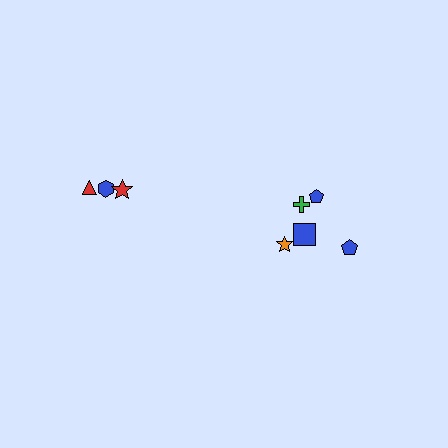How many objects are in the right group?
There are 5 objects.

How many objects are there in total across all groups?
There are 8 objects.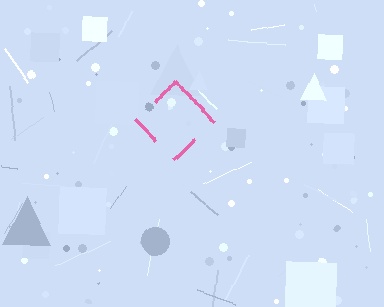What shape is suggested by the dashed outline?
The dashed outline suggests a diamond.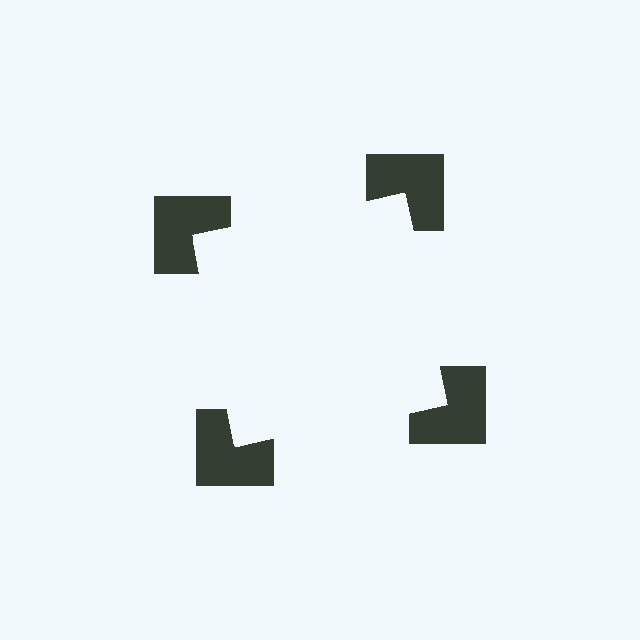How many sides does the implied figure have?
4 sides.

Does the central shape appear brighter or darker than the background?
It typically appears slightly brighter than the background, even though no actual brightness change is drawn.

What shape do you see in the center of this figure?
An illusory square — its edges are inferred from the aligned wedge cuts in the notched squares, not physically drawn.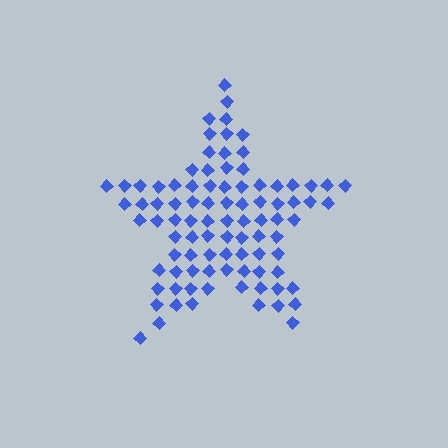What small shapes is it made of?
It is made of small diamonds.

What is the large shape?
The large shape is a star.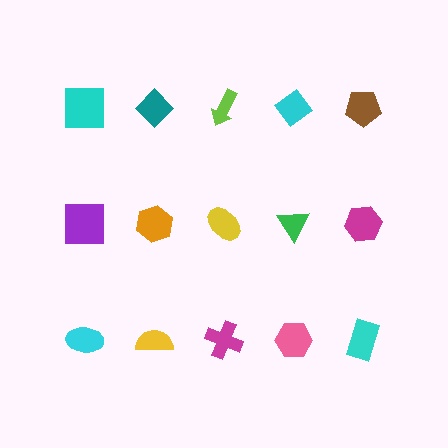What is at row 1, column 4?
A cyan diamond.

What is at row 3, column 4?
A pink hexagon.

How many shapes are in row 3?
5 shapes.